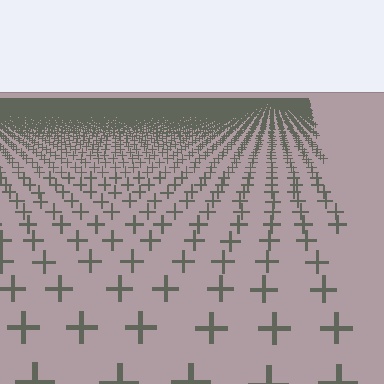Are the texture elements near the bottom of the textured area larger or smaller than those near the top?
Larger. Near the bottom, elements are closer to the viewer and appear at a bigger on-screen size.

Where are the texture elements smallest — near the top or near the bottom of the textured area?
Near the top.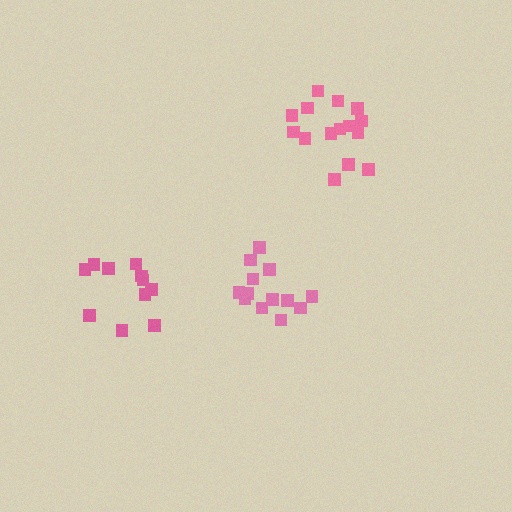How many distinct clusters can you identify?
There are 3 distinct clusters.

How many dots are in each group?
Group 1: 13 dots, Group 2: 15 dots, Group 3: 11 dots (39 total).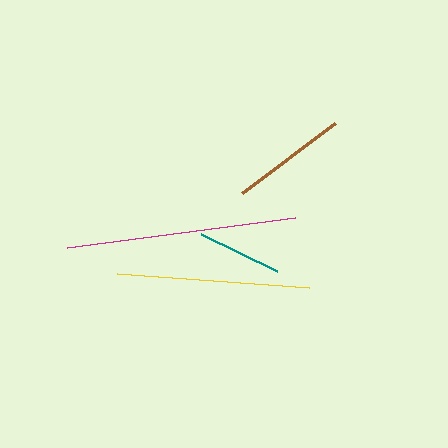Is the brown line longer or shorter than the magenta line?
The magenta line is longer than the brown line.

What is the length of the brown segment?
The brown segment is approximately 116 pixels long.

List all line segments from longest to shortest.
From longest to shortest: magenta, yellow, brown, teal.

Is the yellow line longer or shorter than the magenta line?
The magenta line is longer than the yellow line.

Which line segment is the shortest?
The teal line is the shortest at approximately 85 pixels.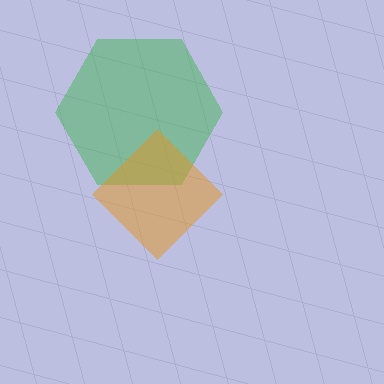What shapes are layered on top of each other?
The layered shapes are: a green hexagon, an orange diamond.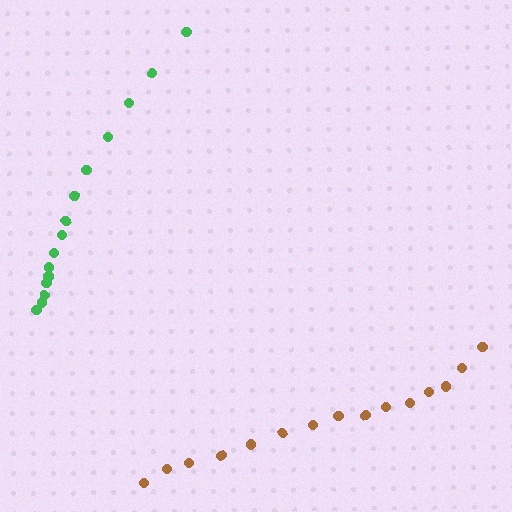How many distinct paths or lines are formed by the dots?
There are 2 distinct paths.